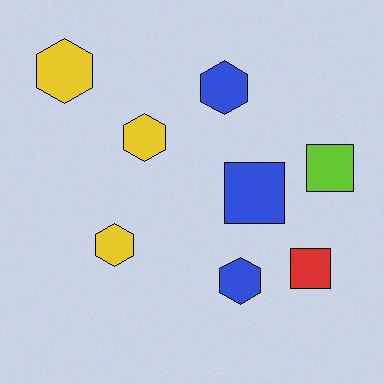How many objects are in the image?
There are 8 objects.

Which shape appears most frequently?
Hexagon, with 5 objects.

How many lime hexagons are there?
There are no lime hexagons.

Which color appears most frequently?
Yellow, with 3 objects.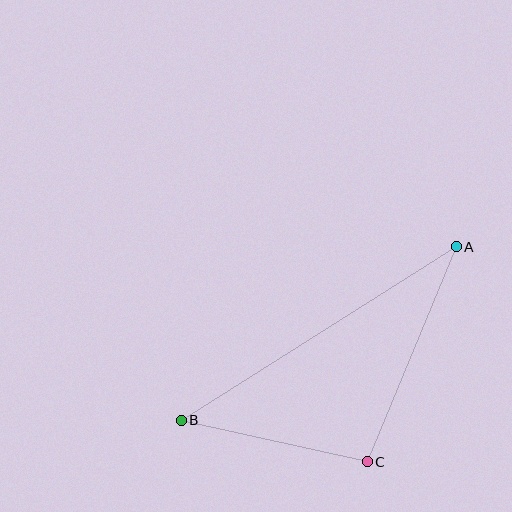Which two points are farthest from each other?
Points A and B are farthest from each other.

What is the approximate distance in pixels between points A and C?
The distance between A and C is approximately 233 pixels.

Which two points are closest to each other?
Points B and C are closest to each other.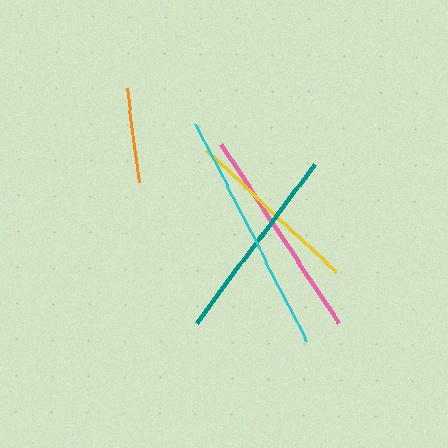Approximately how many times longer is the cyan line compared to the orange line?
The cyan line is approximately 2.6 times the length of the orange line.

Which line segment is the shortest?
The orange line is the shortest at approximately 95 pixels.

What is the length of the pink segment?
The pink segment is approximately 214 pixels long.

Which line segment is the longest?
The cyan line is the longest at approximately 245 pixels.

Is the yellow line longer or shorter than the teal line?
The teal line is longer than the yellow line.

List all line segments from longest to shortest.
From longest to shortest: cyan, pink, teal, yellow, orange.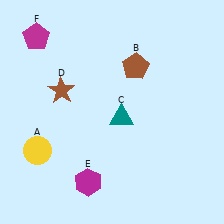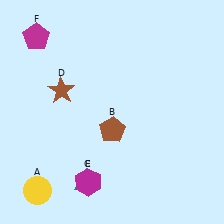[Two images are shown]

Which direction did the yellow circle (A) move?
The yellow circle (A) moved down.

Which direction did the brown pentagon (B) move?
The brown pentagon (B) moved down.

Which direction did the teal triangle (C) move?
The teal triangle (C) moved down.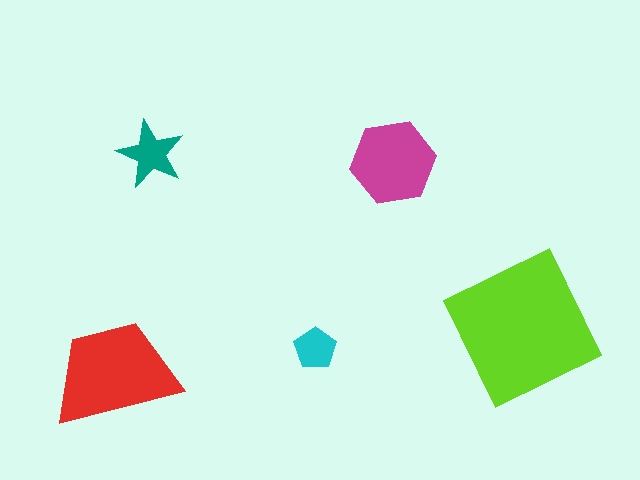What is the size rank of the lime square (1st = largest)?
1st.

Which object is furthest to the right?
The lime square is rightmost.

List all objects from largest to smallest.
The lime square, the red trapezoid, the magenta hexagon, the teal star, the cyan pentagon.